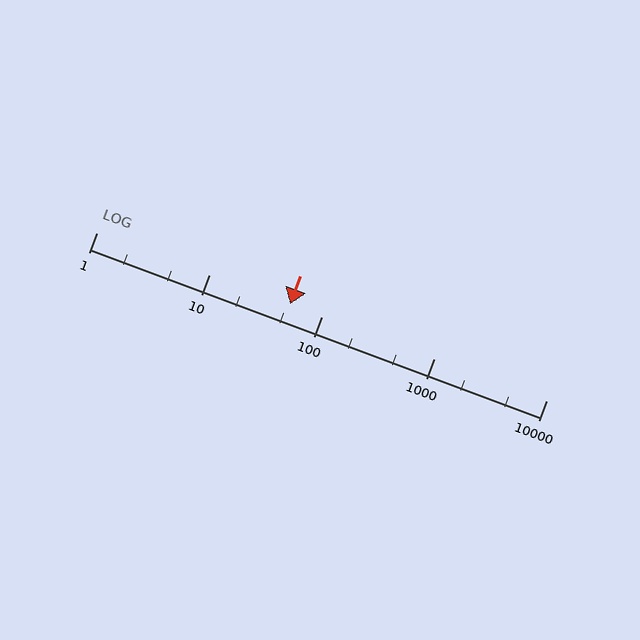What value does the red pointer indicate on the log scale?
The pointer indicates approximately 53.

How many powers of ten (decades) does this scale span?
The scale spans 4 decades, from 1 to 10000.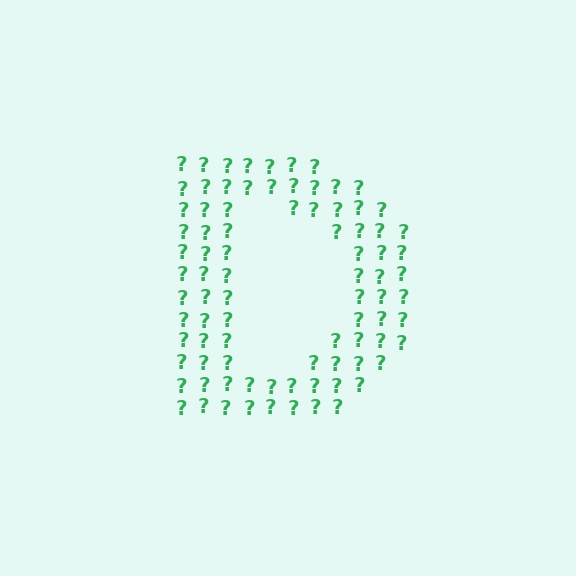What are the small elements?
The small elements are question marks.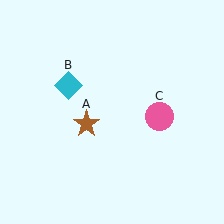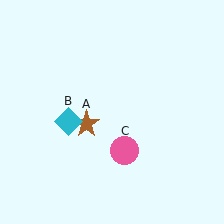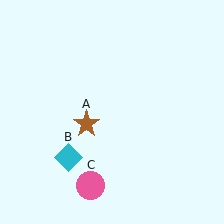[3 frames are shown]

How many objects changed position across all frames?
2 objects changed position: cyan diamond (object B), pink circle (object C).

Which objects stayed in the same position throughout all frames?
Brown star (object A) remained stationary.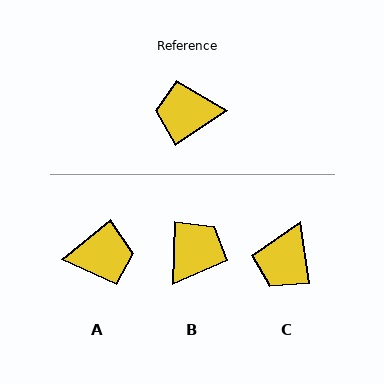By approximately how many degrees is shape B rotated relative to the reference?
Approximately 126 degrees clockwise.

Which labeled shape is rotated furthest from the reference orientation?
A, about 175 degrees away.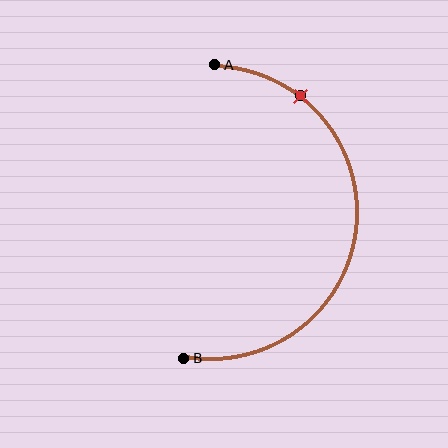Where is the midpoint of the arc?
The arc midpoint is the point on the curve farthest from the straight line joining A and B. It sits to the right of that line.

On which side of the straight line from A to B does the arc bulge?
The arc bulges to the right of the straight line connecting A and B.